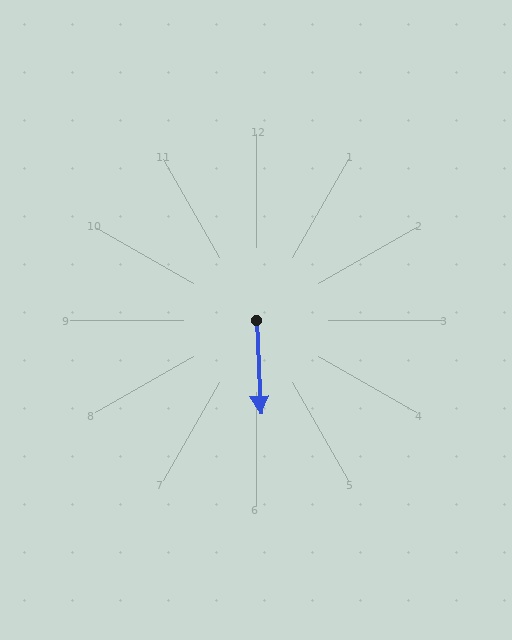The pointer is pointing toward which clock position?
Roughly 6 o'clock.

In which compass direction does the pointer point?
South.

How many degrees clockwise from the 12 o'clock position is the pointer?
Approximately 178 degrees.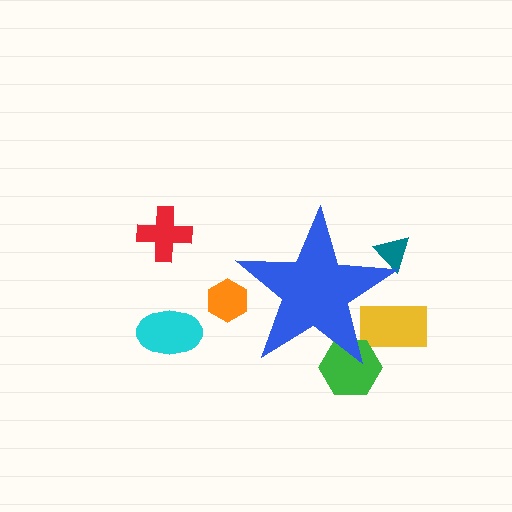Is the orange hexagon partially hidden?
Yes, the orange hexagon is partially hidden behind the blue star.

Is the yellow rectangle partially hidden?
Yes, the yellow rectangle is partially hidden behind the blue star.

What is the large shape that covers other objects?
A blue star.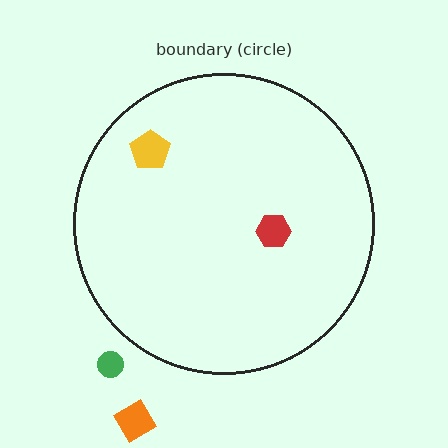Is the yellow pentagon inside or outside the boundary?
Inside.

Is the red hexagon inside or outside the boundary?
Inside.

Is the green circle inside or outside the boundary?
Outside.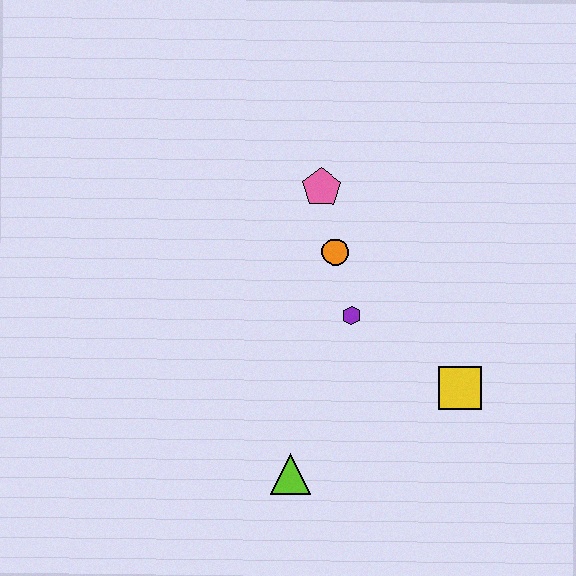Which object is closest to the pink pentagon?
The orange circle is closest to the pink pentagon.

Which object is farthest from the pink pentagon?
The lime triangle is farthest from the pink pentagon.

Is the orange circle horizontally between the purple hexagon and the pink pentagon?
Yes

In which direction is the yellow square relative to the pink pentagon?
The yellow square is below the pink pentagon.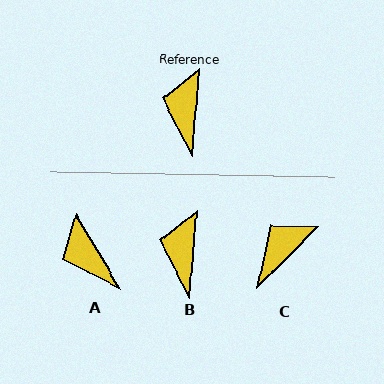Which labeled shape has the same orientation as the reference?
B.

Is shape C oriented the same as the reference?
No, it is off by about 41 degrees.